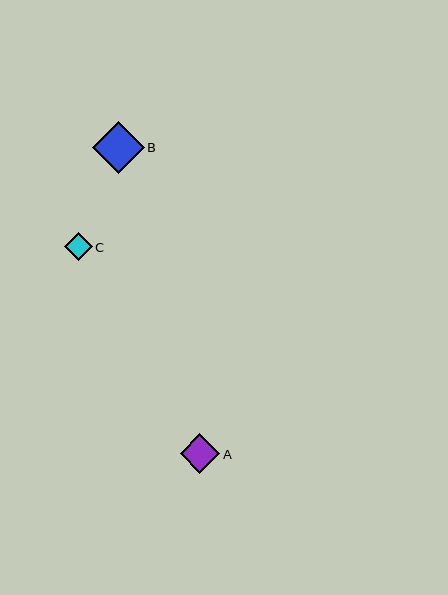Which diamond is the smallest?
Diamond C is the smallest with a size of approximately 27 pixels.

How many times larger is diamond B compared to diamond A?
Diamond B is approximately 1.3 times the size of diamond A.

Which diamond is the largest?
Diamond B is the largest with a size of approximately 52 pixels.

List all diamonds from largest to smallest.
From largest to smallest: B, A, C.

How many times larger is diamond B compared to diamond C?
Diamond B is approximately 1.9 times the size of diamond C.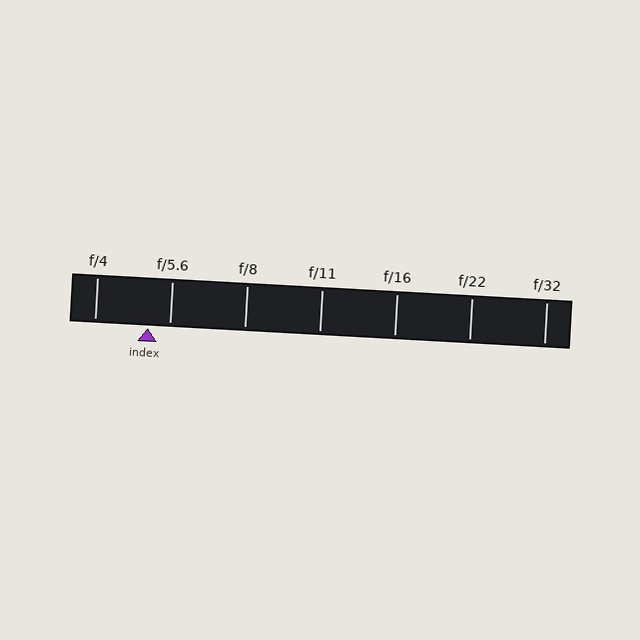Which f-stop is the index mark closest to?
The index mark is closest to f/5.6.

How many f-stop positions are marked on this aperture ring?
There are 7 f-stop positions marked.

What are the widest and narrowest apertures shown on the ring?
The widest aperture shown is f/4 and the narrowest is f/32.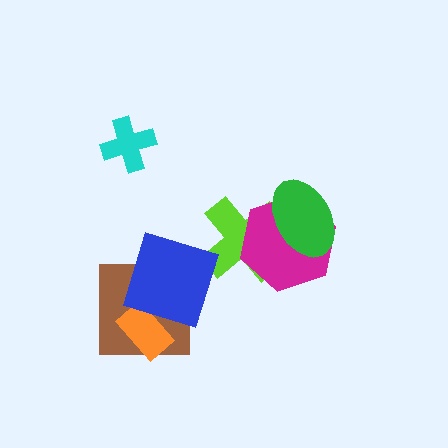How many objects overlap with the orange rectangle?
2 objects overlap with the orange rectangle.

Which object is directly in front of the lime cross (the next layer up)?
The magenta hexagon is directly in front of the lime cross.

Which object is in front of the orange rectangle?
The blue square is in front of the orange rectangle.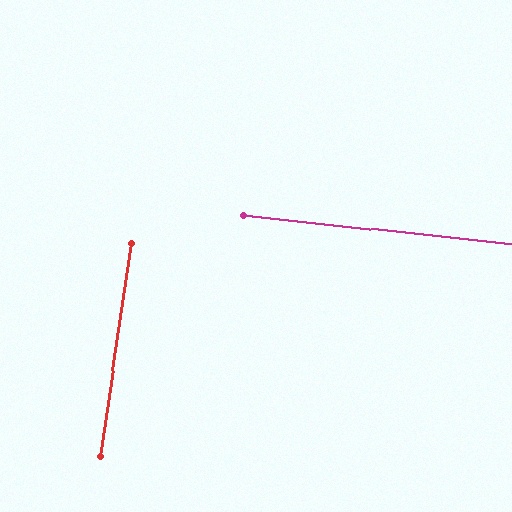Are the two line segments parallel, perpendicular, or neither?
Perpendicular — they meet at approximately 88°.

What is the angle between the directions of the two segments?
Approximately 88 degrees.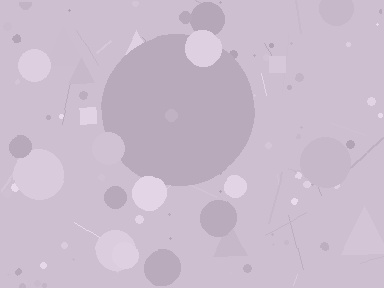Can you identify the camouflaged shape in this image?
The camouflaged shape is a circle.